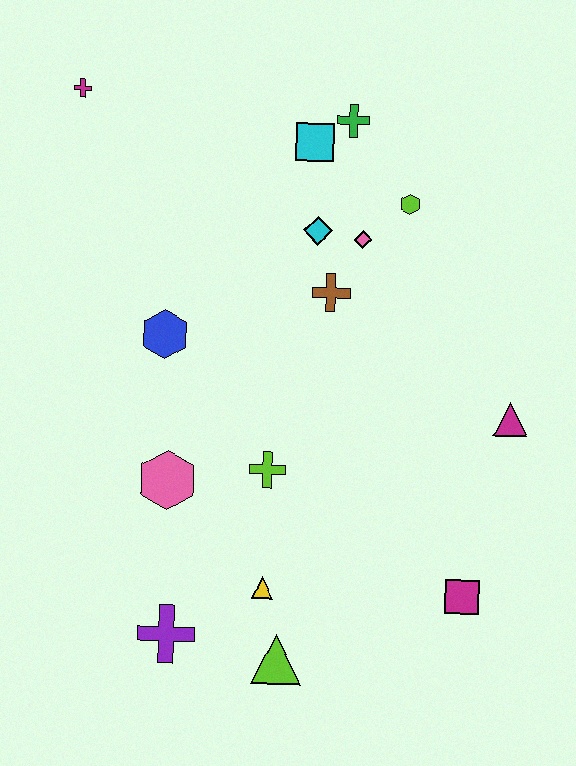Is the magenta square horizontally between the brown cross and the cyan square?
No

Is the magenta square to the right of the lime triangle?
Yes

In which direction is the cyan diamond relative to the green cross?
The cyan diamond is below the green cross.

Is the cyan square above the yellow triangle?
Yes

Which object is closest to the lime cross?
The pink hexagon is closest to the lime cross.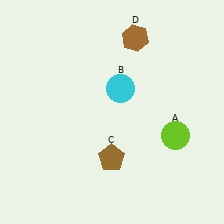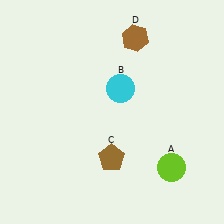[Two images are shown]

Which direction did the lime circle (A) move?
The lime circle (A) moved down.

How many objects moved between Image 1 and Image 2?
1 object moved between the two images.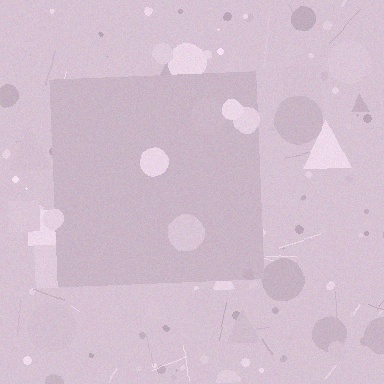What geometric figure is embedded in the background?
A square is embedded in the background.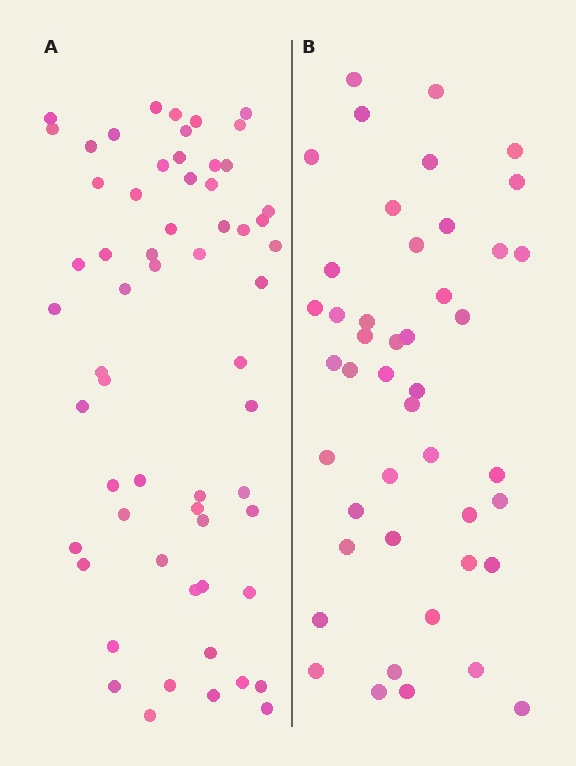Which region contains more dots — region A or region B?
Region A (the left region) has more dots.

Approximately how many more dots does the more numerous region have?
Region A has approximately 15 more dots than region B.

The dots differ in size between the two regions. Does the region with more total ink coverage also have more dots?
No. Region B has more total ink coverage because its dots are larger, but region A actually contains more individual dots. Total area can be misleading — the number of items is what matters here.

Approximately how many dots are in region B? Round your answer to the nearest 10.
About 40 dots. (The exact count is 45, which rounds to 40.)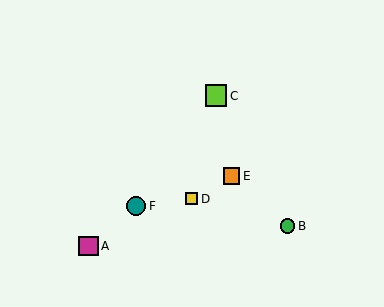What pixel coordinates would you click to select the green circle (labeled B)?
Click at (288, 226) to select the green circle B.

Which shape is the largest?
The lime square (labeled C) is the largest.